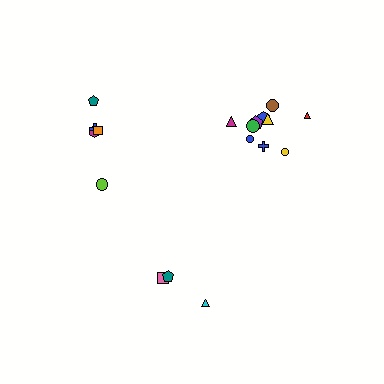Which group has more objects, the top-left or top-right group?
The top-right group.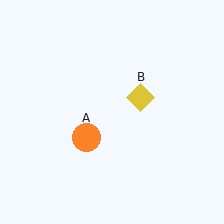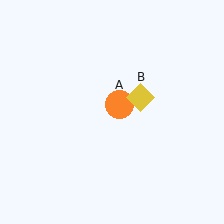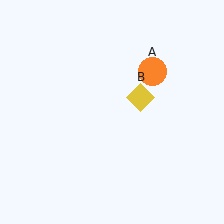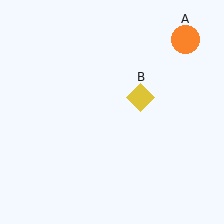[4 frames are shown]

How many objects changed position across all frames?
1 object changed position: orange circle (object A).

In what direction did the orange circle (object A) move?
The orange circle (object A) moved up and to the right.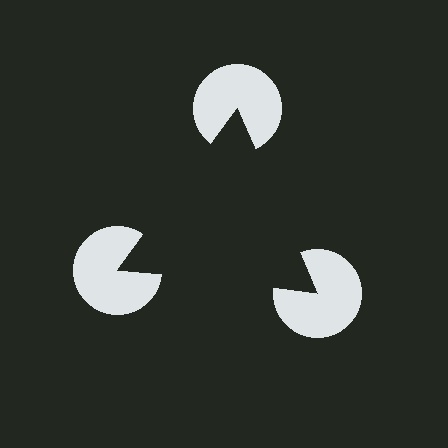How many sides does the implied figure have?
3 sides.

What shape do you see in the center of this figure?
An illusory triangle — its edges are inferred from the aligned wedge cuts in the pac-man discs, not physically drawn.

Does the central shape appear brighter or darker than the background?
It typically appears slightly darker than the background, even though no actual brightness change is drawn.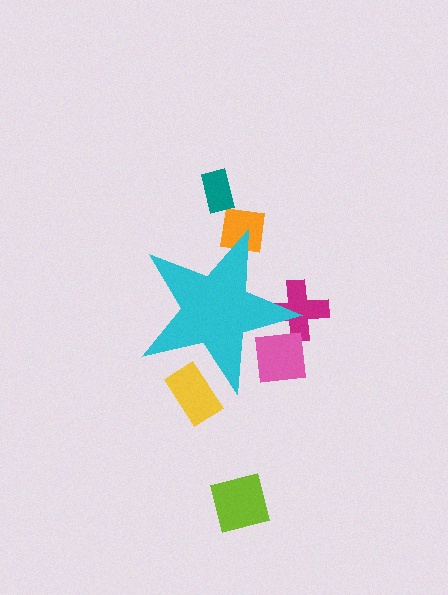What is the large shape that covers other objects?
A cyan star.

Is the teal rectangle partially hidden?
No, the teal rectangle is fully visible.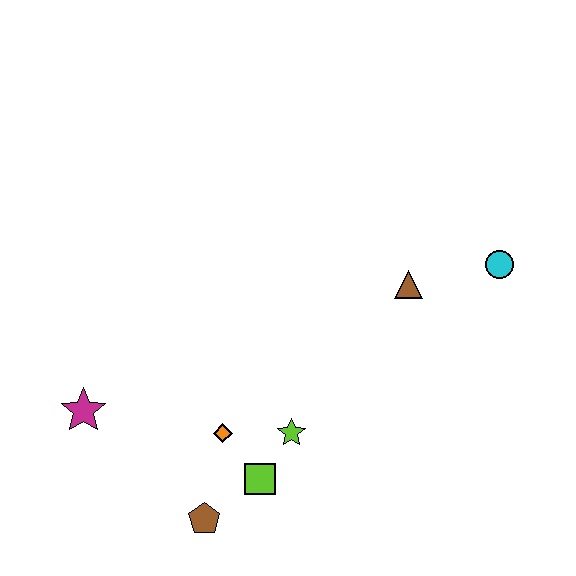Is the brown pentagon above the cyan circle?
No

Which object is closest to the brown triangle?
The cyan circle is closest to the brown triangle.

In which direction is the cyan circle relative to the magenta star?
The cyan circle is to the right of the magenta star.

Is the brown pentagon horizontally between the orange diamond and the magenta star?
Yes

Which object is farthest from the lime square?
The cyan circle is farthest from the lime square.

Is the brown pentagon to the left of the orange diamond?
Yes